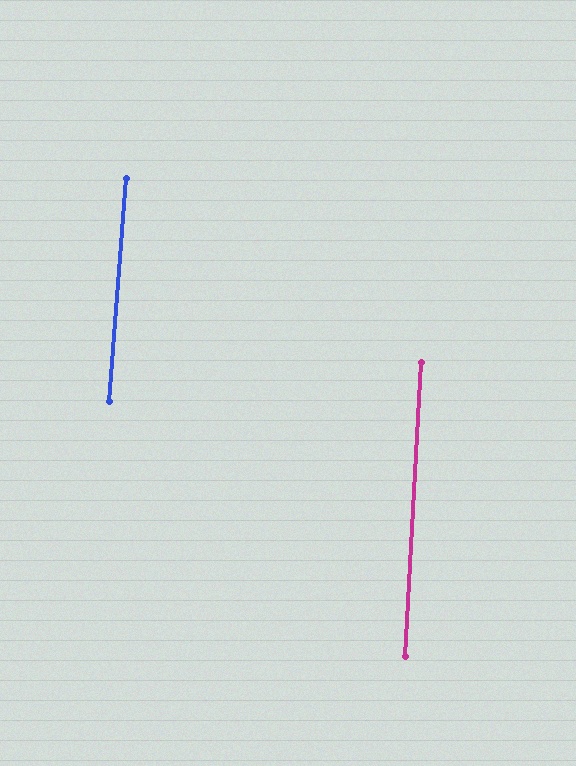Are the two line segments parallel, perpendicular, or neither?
Parallel — their directions differ by only 0.9°.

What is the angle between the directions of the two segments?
Approximately 1 degree.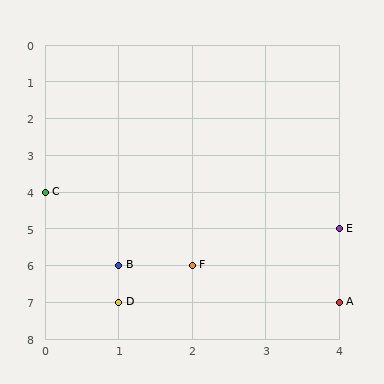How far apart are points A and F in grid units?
Points A and F are 2 columns and 1 row apart (about 2.2 grid units diagonally).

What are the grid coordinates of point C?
Point C is at grid coordinates (0, 4).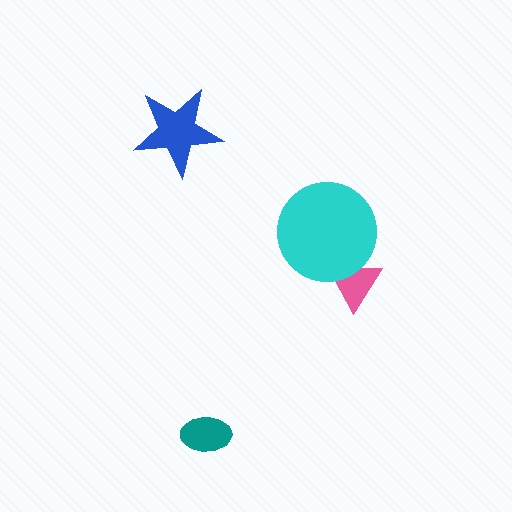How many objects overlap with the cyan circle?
1 object overlaps with the cyan circle.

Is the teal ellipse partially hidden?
No, no other shape covers it.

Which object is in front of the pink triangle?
The cyan circle is in front of the pink triangle.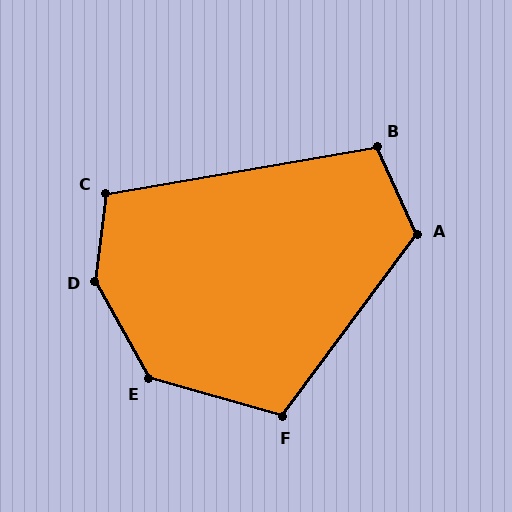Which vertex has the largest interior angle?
D, at approximately 144 degrees.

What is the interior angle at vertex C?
Approximately 107 degrees (obtuse).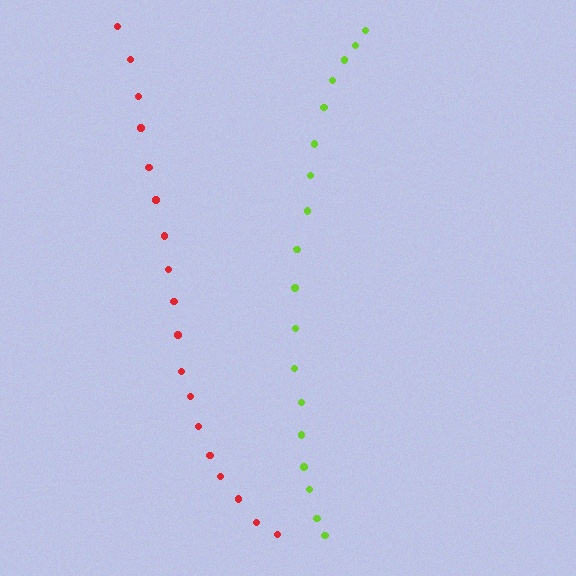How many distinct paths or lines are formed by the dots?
There are 2 distinct paths.